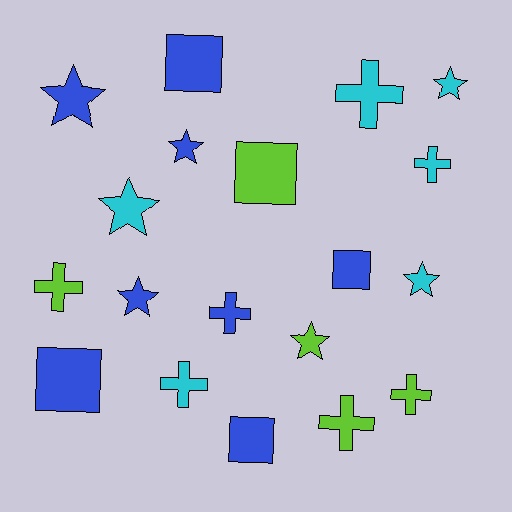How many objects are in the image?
There are 19 objects.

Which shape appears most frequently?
Cross, with 7 objects.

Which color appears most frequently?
Blue, with 8 objects.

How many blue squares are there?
There are 4 blue squares.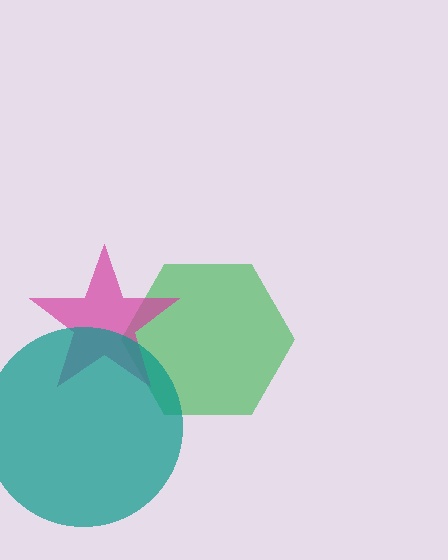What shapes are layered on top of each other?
The layered shapes are: a green hexagon, a magenta star, a teal circle.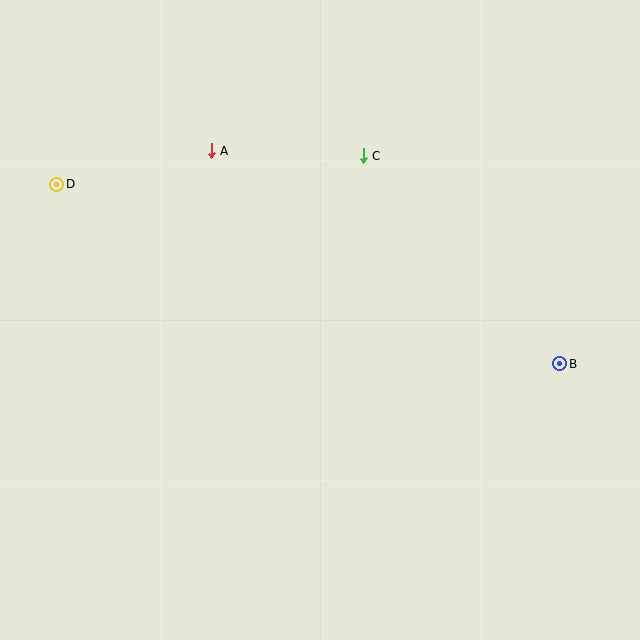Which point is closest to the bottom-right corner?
Point B is closest to the bottom-right corner.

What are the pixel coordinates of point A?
Point A is at (211, 151).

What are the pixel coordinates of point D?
Point D is at (57, 184).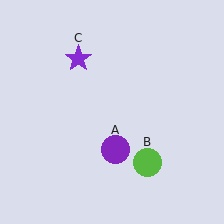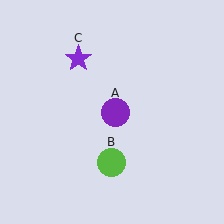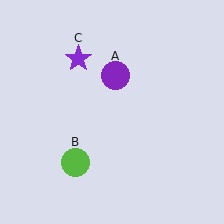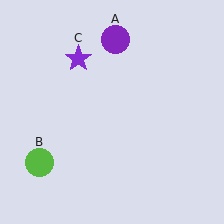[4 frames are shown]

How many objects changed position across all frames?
2 objects changed position: purple circle (object A), lime circle (object B).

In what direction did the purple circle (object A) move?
The purple circle (object A) moved up.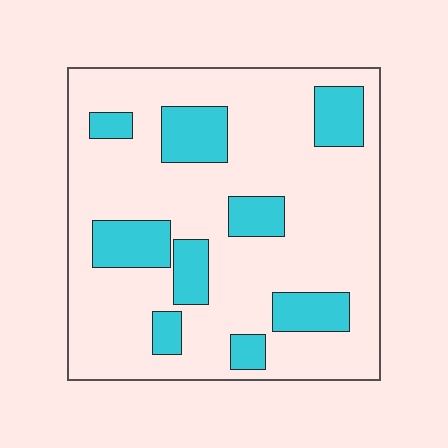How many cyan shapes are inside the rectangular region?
9.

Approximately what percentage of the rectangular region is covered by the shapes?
Approximately 25%.